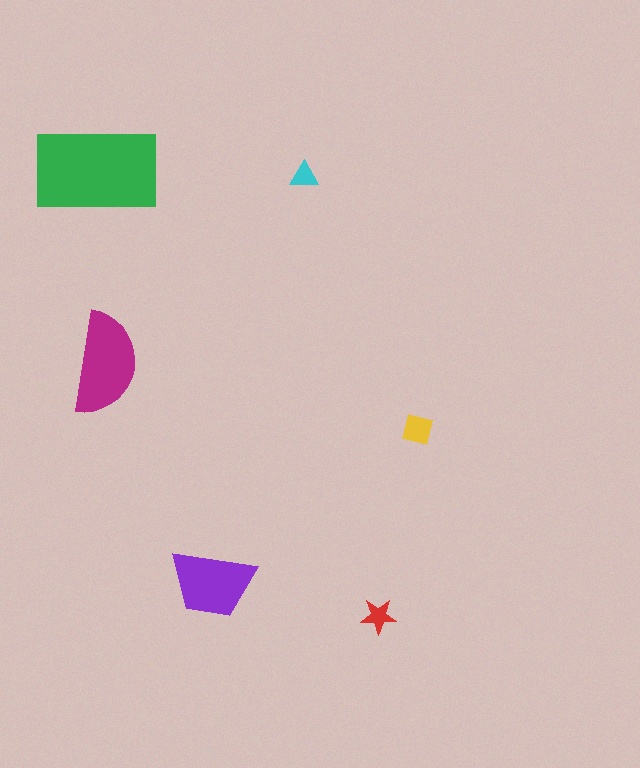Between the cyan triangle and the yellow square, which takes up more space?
The yellow square.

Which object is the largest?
The green rectangle.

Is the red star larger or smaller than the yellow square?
Smaller.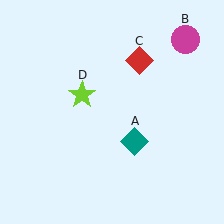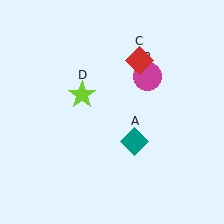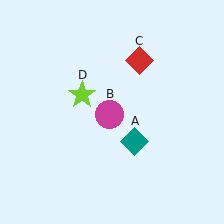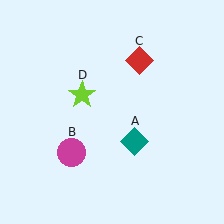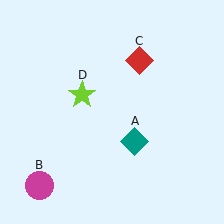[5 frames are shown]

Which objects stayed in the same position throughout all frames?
Teal diamond (object A) and red diamond (object C) and lime star (object D) remained stationary.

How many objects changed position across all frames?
1 object changed position: magenta circle (object B).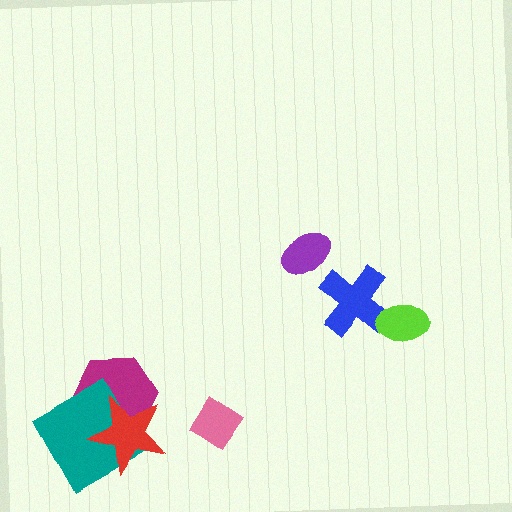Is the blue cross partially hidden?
Yes, it is partially covered by another shape.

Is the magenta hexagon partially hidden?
Yes, it is partially covered by another shape.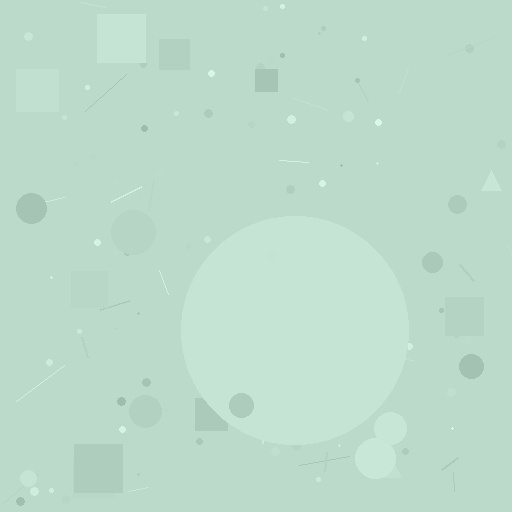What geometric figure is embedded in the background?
A circle is embedded in the background.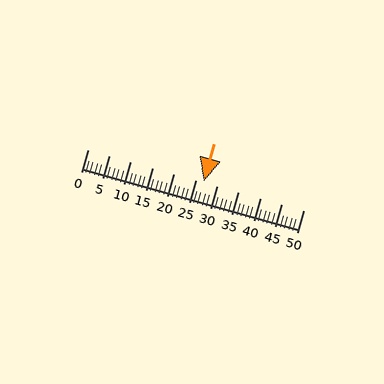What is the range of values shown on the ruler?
The ruler shows values from 0 to 50.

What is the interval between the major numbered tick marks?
The major tick marks are spaced 5 units apart.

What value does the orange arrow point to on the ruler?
The orange arrow points to approximately 27.